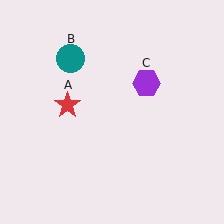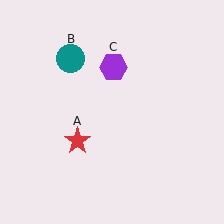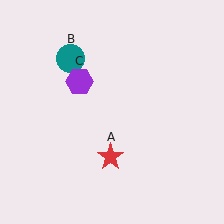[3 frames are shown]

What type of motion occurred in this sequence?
The red star (object A), purple hexagon (object C) rotated counterclockwise around the center of the scene.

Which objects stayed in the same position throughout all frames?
Teal circle (object B) remained stationary.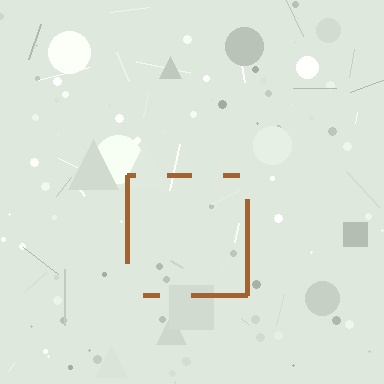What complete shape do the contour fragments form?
The contour fragments form a square.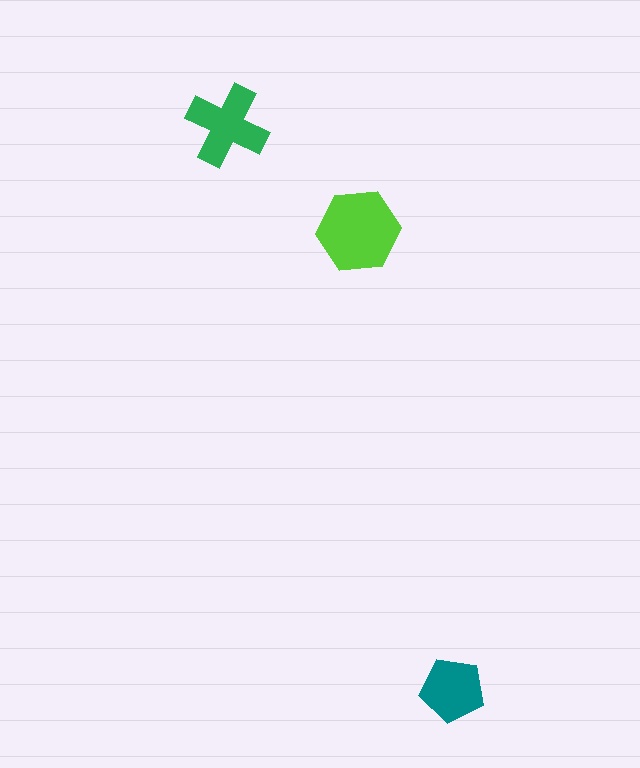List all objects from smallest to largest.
The teal pentagon, the green cross, the lime hexagon.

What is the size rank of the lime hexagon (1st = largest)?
1st.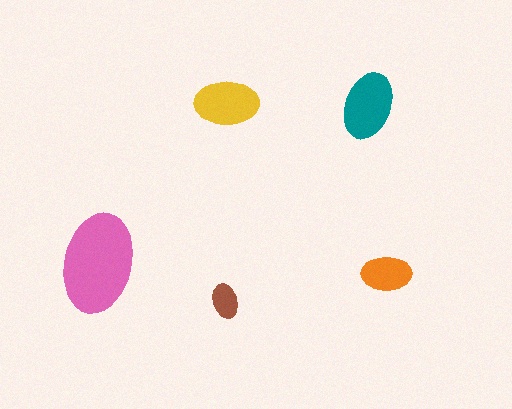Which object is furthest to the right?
The orange ellipse is rightmost.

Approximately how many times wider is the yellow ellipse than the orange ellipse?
About 1.5 times wider.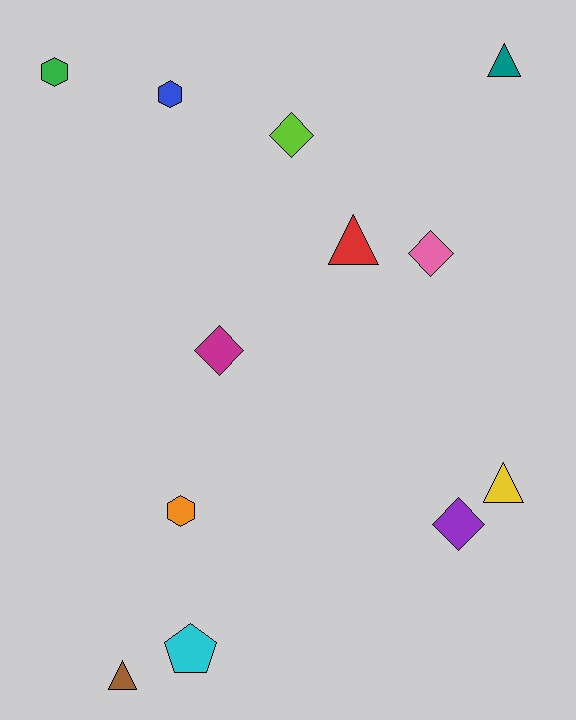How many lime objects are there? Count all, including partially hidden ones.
There is 1 lime object.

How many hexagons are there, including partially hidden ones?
There are 3 hexagons.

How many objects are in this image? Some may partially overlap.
There are 12 objects.